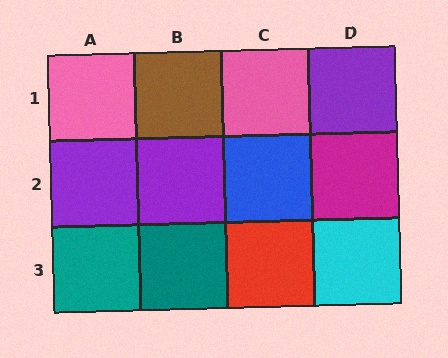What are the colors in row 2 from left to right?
Purple, purple, blue, magenta.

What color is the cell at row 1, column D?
Purple.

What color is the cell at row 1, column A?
Pink.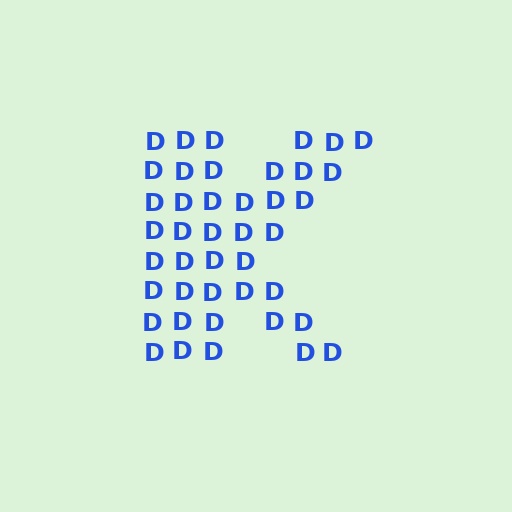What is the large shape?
The large shape is the letter K.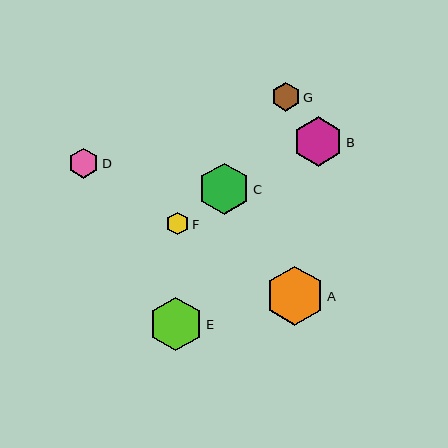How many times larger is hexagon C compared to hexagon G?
Hexagon C is approximately 1.8 times the size of hexagon G.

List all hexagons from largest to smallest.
From largest to smallest: A, E, C, B, D, G, F.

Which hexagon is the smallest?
Hexagon F is the smallest with a size of approximately 22 pixels.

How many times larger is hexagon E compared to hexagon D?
Hexagon E is approximately 1.8 times the size of hexagon D.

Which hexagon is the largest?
Hexagon A is the largest with a size of approximately 59 pixels.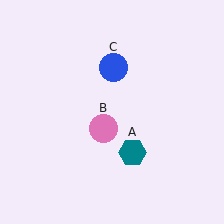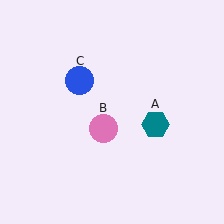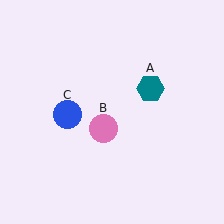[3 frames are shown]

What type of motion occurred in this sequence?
The teal hexagon (object A), blue circle (object C) rotated counterclockwise around the center of the scene.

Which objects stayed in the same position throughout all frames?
Pink circle (object B) remained stationary.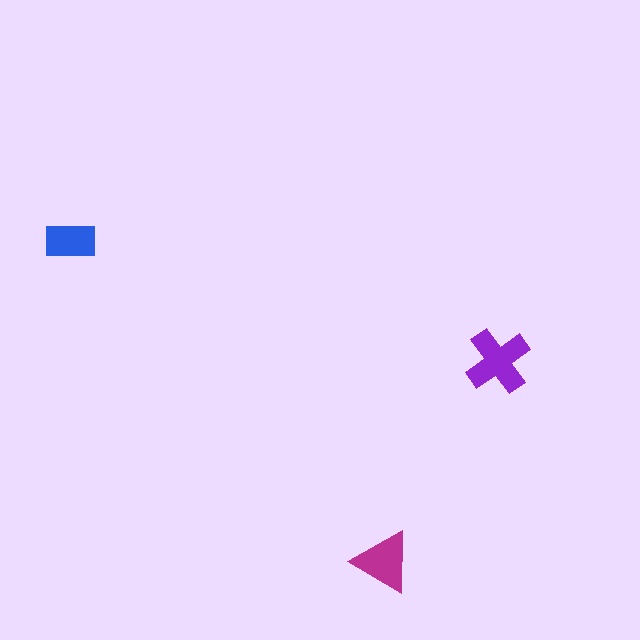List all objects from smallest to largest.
The blue rectangle, the magenta triangle, the purple cross.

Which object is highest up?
The blue rectangle is topmost.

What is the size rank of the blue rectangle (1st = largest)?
3rd.